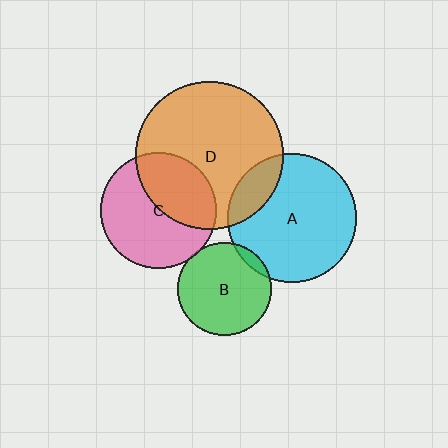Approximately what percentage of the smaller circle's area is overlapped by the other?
Approximately 15%.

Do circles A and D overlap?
Yes.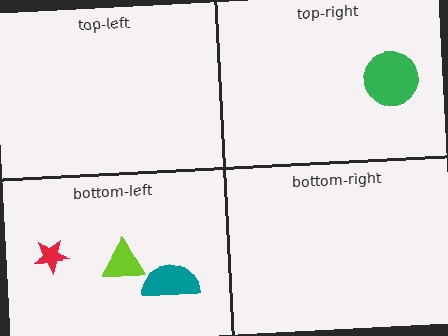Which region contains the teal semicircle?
The bottom-left region.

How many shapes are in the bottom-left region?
3.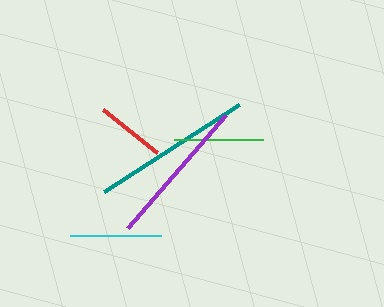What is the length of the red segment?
The red segment is approximately 69 pixels long.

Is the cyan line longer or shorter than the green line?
The cyan line is longer than the green line.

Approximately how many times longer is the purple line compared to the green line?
The purple line is approximately 1.7 times the length of the green line.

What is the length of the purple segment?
The purple segment is approximately 150 pixels long.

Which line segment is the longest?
The teal line is the longest at approximately 160 pixels.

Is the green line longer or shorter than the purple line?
The purple line is longer than the green line.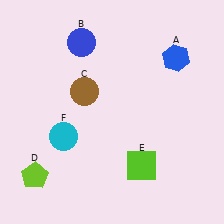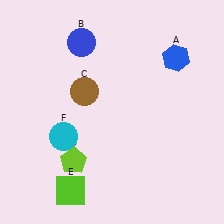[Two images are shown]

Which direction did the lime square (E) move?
The lime square (E) moved left.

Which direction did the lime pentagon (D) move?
The lime pentagon (D) moved right.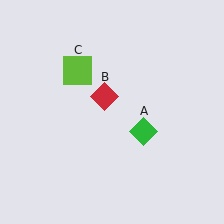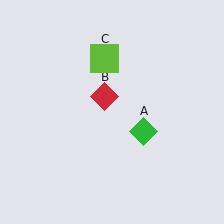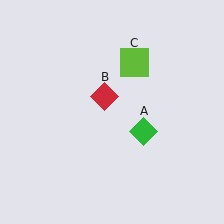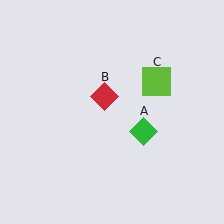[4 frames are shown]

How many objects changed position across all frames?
1 object changed position: lime square (object C).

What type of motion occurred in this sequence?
The lime square (object C) rotated clockwise around the center of the scene.